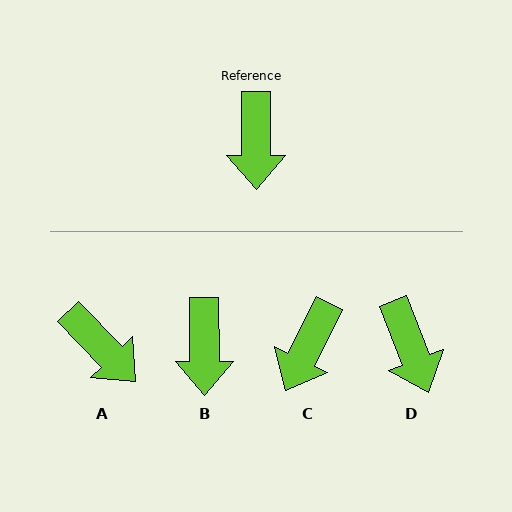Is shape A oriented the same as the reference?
No, it is off by about 44 degrees.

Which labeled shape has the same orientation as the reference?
B.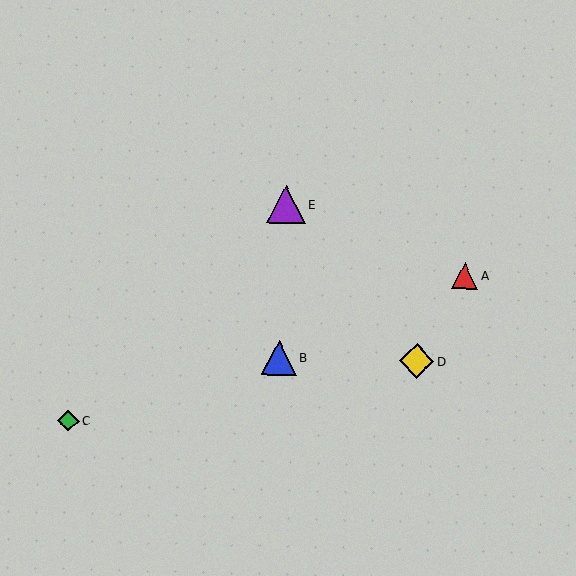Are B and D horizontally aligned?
Yes, both are at y≈358.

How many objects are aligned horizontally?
2 objects (B, D) are aligned horizontally.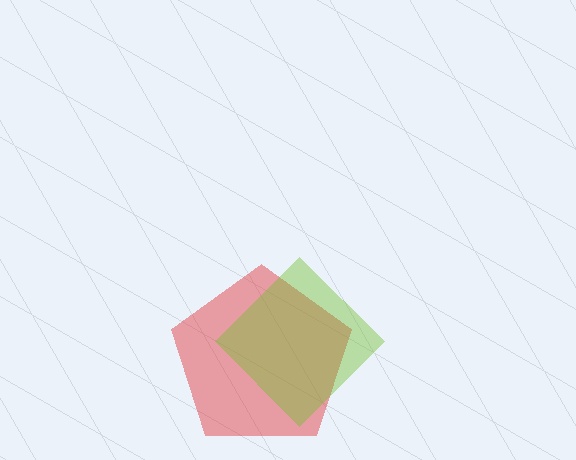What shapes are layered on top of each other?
The layered shapes are: a red pentagon, a lime diamond.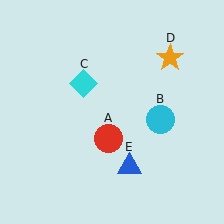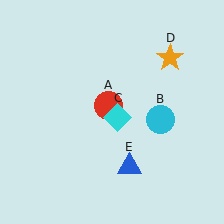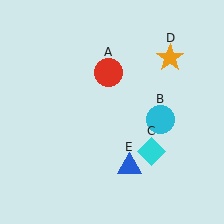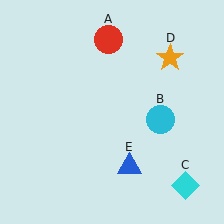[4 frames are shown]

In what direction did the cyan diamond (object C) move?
The cyan diamond (object C) moved down and to the right.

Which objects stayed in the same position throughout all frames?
Cyan circle (object B) and orange star (object D) and blue triangle (object E) remained stationary.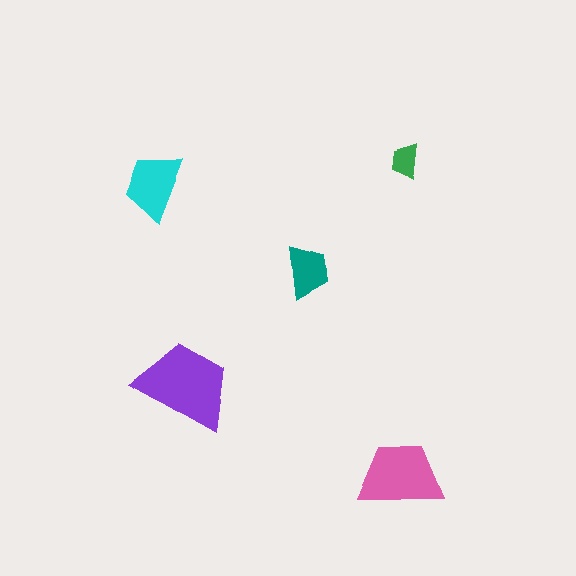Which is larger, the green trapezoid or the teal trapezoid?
The teal one.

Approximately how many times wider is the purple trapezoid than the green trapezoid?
About 3 times wider.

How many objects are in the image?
There are 5 objects in the image.